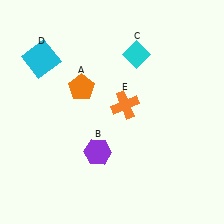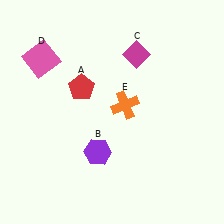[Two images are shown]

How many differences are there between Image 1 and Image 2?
There are 3 differences between the two images.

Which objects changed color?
A changed from orange to red. C changed from cyan to magenta. D changed from cyan to pink.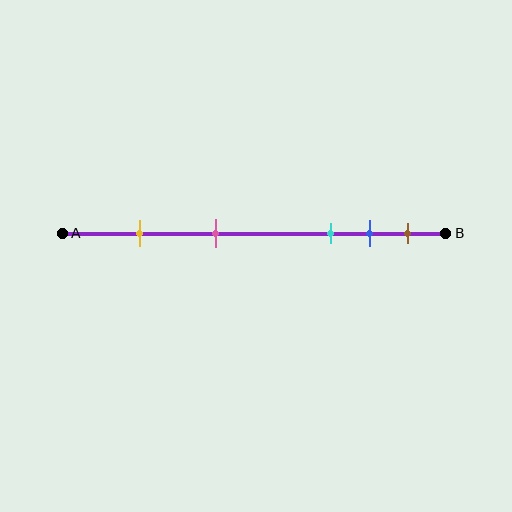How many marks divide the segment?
There are 5 marks dividing the segment.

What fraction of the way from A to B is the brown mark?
The brown mark is approximately 90% (0.9) of the way from A to B.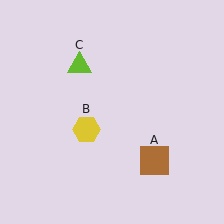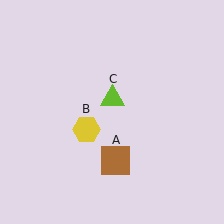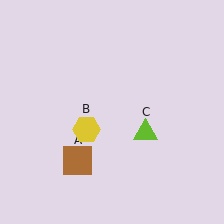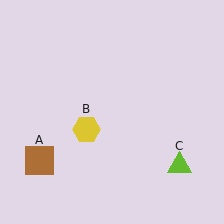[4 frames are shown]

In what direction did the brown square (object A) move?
The brown square (object A) moved left.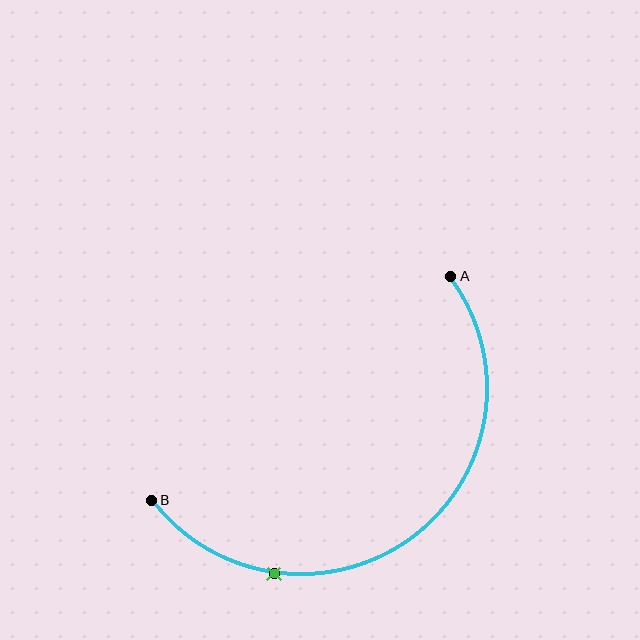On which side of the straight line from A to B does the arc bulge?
The arc bulges below and to the right of the straight line connecting A and B.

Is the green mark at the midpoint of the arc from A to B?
No. The green mark lies on the arc but is closer to endpoint B. The arc midpoint would be at the point on the curve equidistant along the arc from both A and B.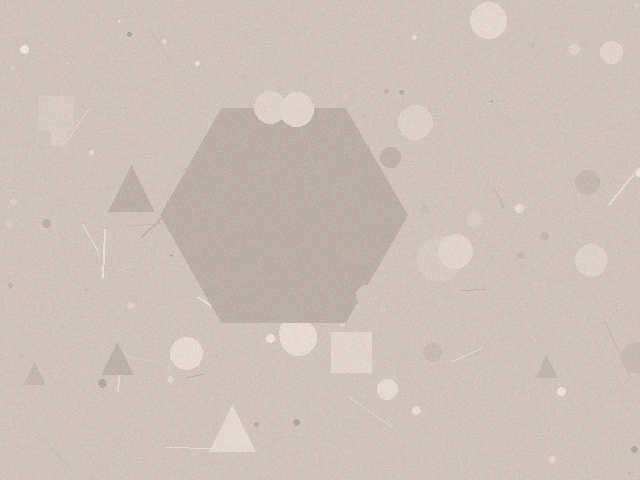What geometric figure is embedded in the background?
A hexagon is embedded in the background.